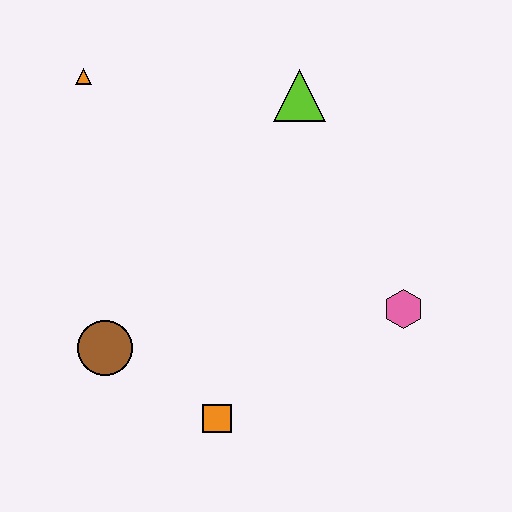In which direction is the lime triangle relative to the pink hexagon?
The lime triangle is above the pink hexagon.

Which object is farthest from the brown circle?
The lime triangle is farthest from the brown circle.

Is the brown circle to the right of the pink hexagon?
No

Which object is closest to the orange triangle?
The lime triangle is closest to the orange triangle.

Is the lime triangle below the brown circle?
No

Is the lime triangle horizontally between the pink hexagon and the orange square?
Yes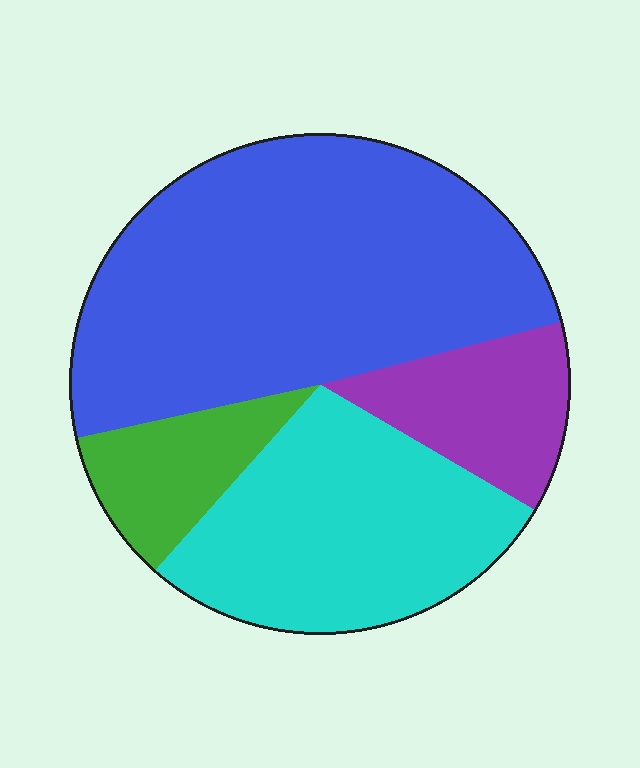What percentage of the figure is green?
Green covers around 10% of the figure.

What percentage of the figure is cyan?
Cyan takes up about one quarter (1/4) of the figure.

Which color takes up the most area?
Blue, at roughly 50%.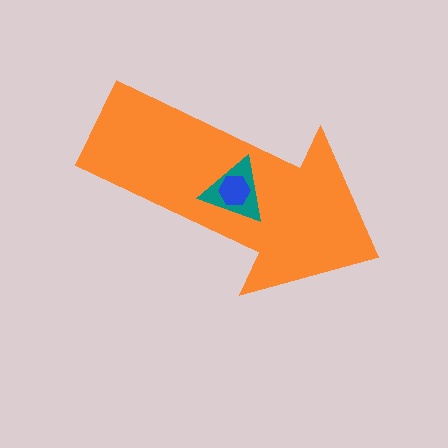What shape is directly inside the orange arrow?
The teal triangle.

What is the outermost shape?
The orange arrow.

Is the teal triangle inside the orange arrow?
Yes.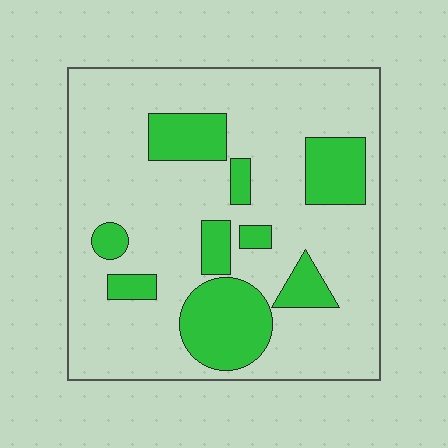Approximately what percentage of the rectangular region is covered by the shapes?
Approximately 25%.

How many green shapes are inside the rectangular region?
9.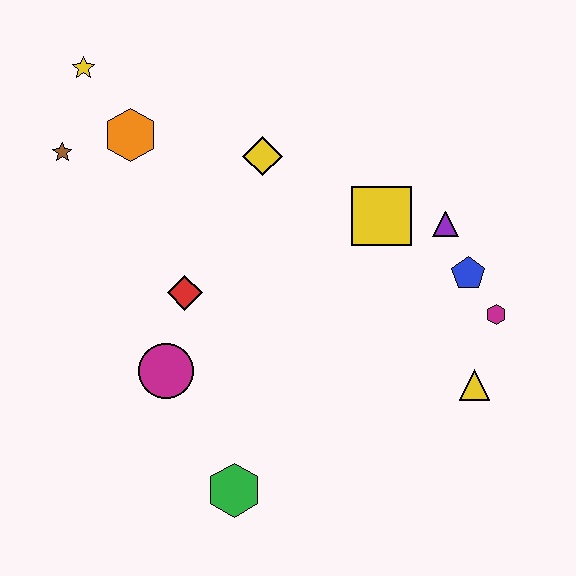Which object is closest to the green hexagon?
The magenta circle is closest to the green hexagon.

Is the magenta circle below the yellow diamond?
Yes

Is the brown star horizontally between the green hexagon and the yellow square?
No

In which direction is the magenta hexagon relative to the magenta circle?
The magenta hexagon is to the right of the magenta circle.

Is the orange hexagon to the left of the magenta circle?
Yes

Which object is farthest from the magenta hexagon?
The yellow star is farthest from the magenta hexagon.